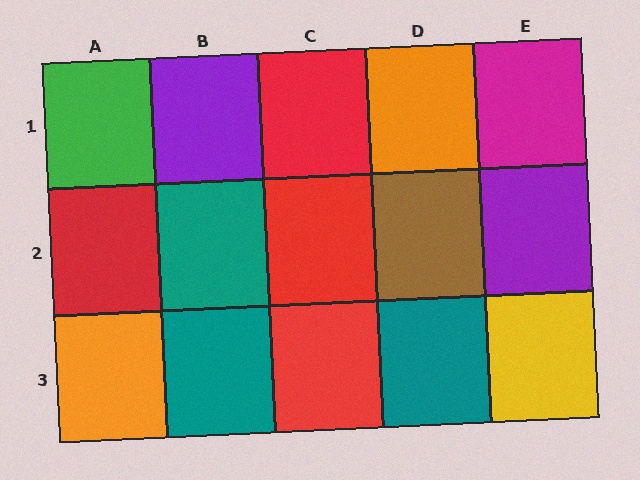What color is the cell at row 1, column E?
Magenta.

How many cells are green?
1 cell is green.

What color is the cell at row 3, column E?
Yellow.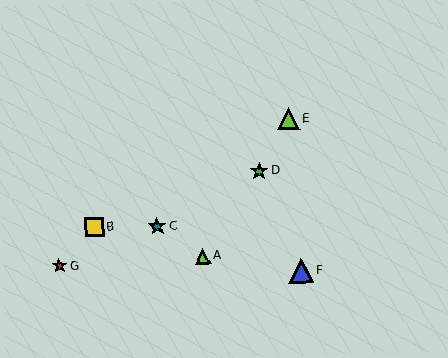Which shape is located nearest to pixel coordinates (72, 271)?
The red star (labeled G) at (59, 266) is nearest to that location.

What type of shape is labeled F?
Shape F is a blue triangle.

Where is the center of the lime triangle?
The center of the lime triangle is at (202, 256).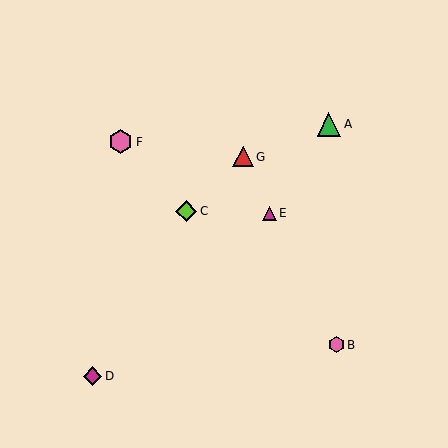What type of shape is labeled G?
Shape G is a red triangle.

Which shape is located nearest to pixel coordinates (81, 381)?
The magenta diamond (labeled D) at (92, 376) is nearest to that location.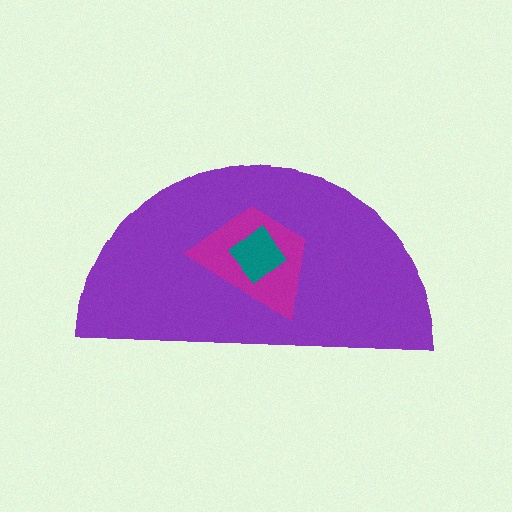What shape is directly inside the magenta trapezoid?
The teal diamond.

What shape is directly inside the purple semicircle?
The magenta trapezoid.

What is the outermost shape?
The purple semicircle.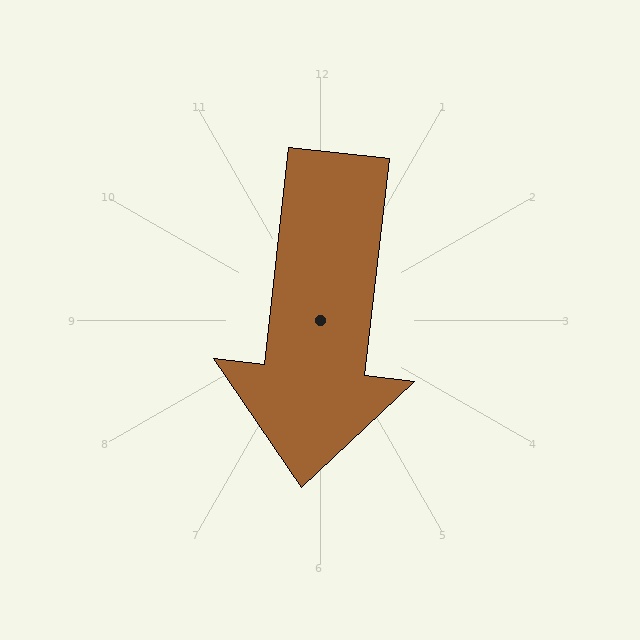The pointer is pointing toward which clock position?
Roughly 6 o'clock.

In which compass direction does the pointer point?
South.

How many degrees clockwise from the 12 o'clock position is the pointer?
Approximately 186 degrees.